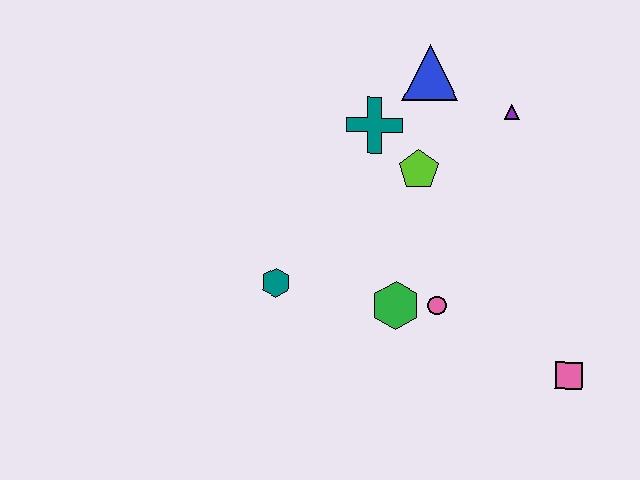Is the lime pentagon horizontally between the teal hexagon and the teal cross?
No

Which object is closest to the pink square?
The pink circle is closest to the pink square.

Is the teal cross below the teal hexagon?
No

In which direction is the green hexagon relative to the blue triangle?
The green hexagon is below the blue triangle.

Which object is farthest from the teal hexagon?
The pink square is farthest from the teal hexagon.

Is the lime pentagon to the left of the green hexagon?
No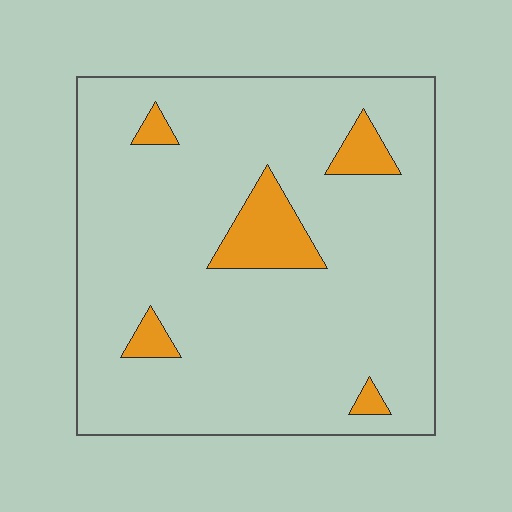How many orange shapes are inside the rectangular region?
5.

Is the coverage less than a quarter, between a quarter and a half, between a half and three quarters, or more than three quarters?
Less than a quarter.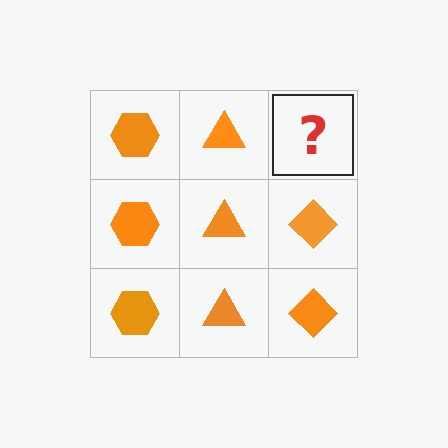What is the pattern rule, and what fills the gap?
The rule is that each column has a consistent shape. The gap should be filled with an orange diamond.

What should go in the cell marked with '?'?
The missing cell should contain an orange diamond.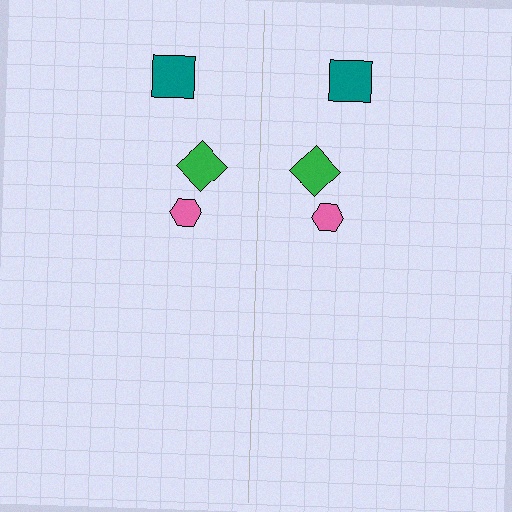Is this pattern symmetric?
Yes, this pattern has bilateral (reflection) symmetry.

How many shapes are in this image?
There are 6 shapes in this image.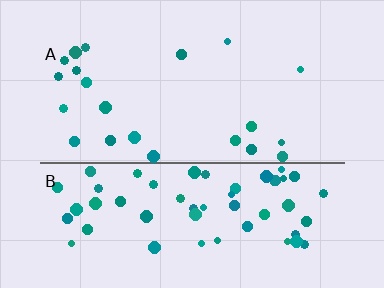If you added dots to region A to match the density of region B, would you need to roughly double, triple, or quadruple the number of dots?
Approximately triple.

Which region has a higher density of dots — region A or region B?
B (the bottom).